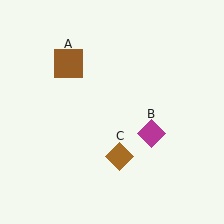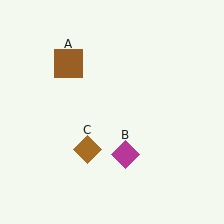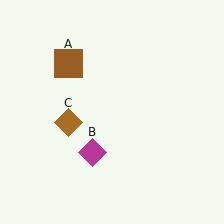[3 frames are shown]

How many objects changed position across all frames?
2 objects changed position: magenta diamond (object B), brown diamond (object C).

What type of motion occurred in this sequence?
The magenta diamond (object B), brown diamond (object C) rotated clockwise around the center of the scene.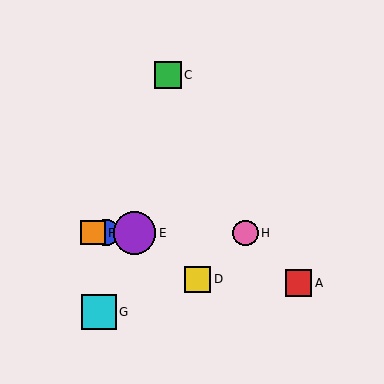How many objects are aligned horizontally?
4 objects (B, E, F, H) are aligned horizontally.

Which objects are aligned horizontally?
Objects B, E, F, H are aligned horizontally.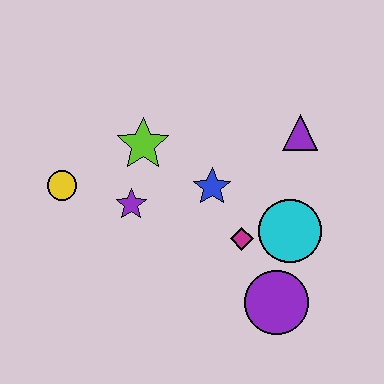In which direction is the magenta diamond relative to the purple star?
The magenta diamond is to the right of the purple star.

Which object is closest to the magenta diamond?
The cyan circle is closest to the magenta diamond.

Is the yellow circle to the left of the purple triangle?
Yes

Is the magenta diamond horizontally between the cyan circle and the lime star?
Yes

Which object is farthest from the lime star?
The purple circle is farthest from the lime star.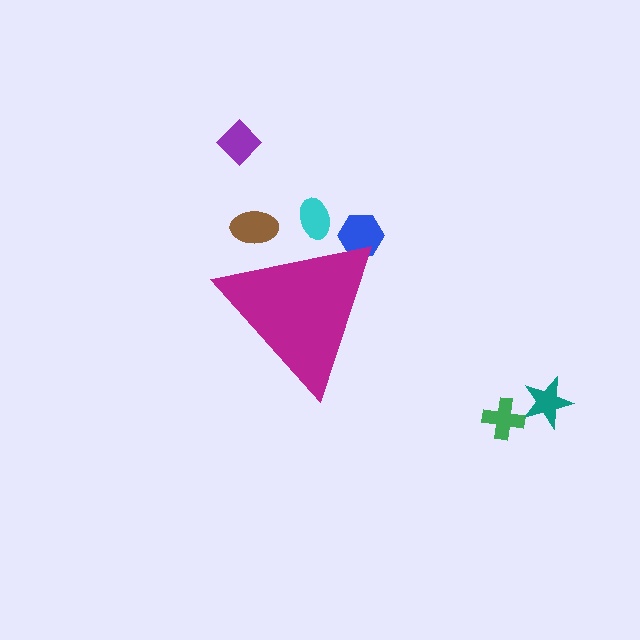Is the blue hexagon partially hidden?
Yes, the blue hexagon is partially hidden behind the magenta triangle.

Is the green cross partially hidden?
No, the green cross is fully visible.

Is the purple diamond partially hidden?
No, the purple diamond is fully visible.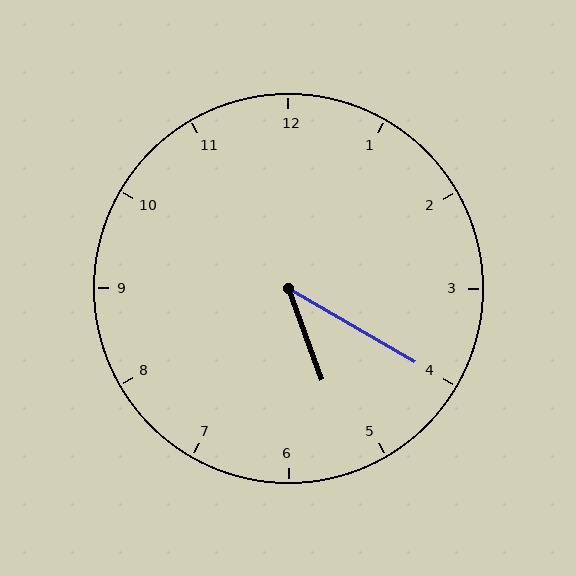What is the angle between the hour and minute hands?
Approximately 40 degrees.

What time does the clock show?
5:20.